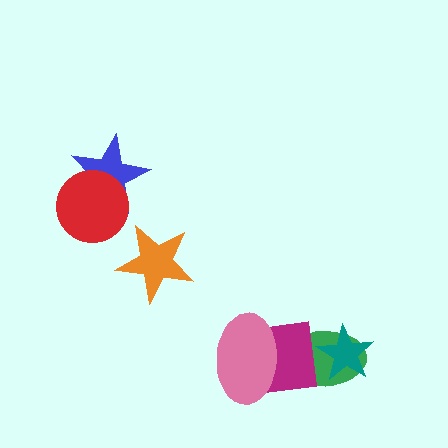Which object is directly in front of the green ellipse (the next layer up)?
The teal star is directly in front of the green ellipse.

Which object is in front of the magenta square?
The pink ellipse is in front of the magenta square.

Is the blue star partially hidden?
Yes, it is partially covered by another shape.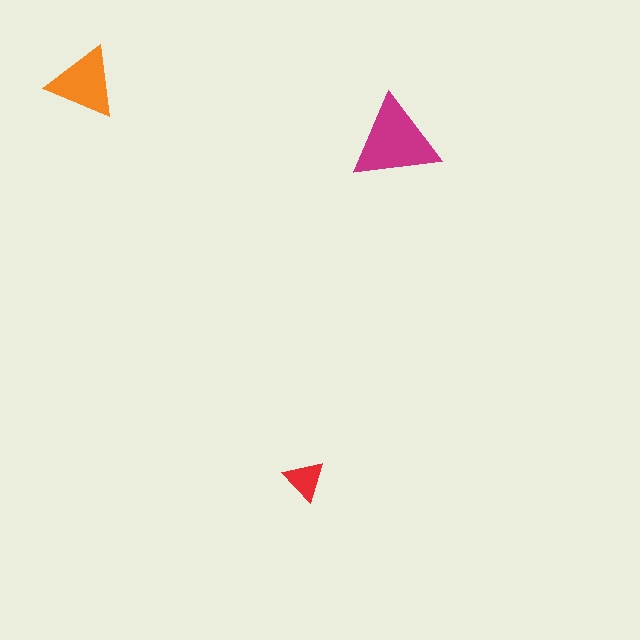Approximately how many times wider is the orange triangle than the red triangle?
About 1.5 times wider.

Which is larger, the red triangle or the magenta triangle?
The magenta one.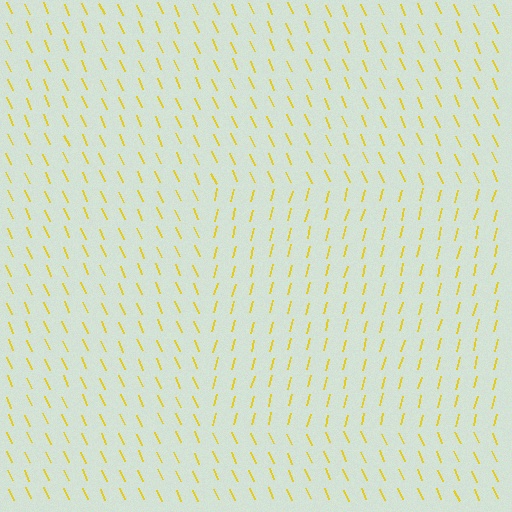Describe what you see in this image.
The image is filled with small yellow line segments. A rectangle region in the image has lines oriented differently from the surrounding lines, creating a visible texture boundary.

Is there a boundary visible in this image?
Yes, there is a texture boundary formed by a change in line orientation.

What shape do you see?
I see a rectangle.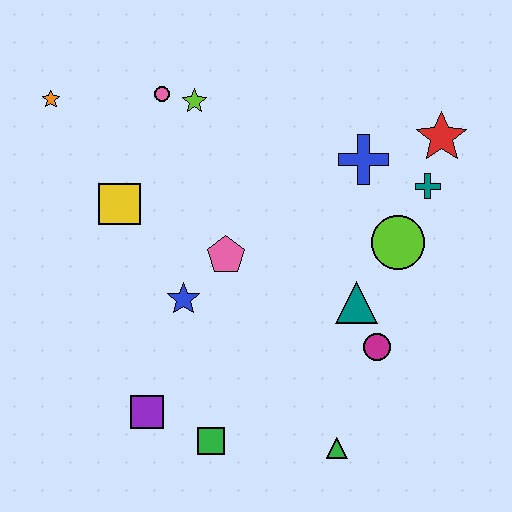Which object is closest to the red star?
The teal cross is closest to the red star.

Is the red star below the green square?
No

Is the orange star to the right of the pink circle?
No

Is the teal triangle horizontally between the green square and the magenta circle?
Yes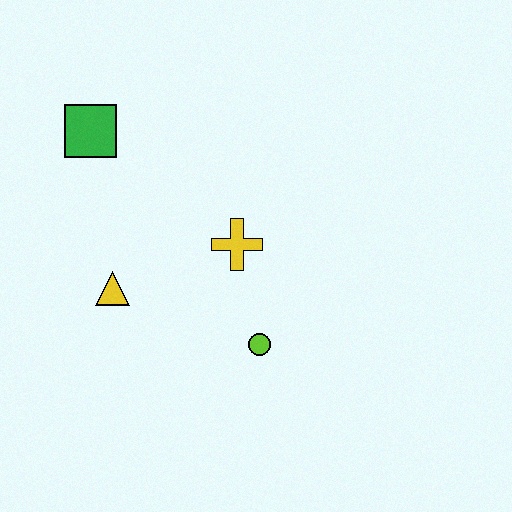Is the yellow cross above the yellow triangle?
Yes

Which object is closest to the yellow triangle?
The yellow cross is closest to the yellow triangle.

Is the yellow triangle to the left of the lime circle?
Yes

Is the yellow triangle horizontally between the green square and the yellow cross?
Yes